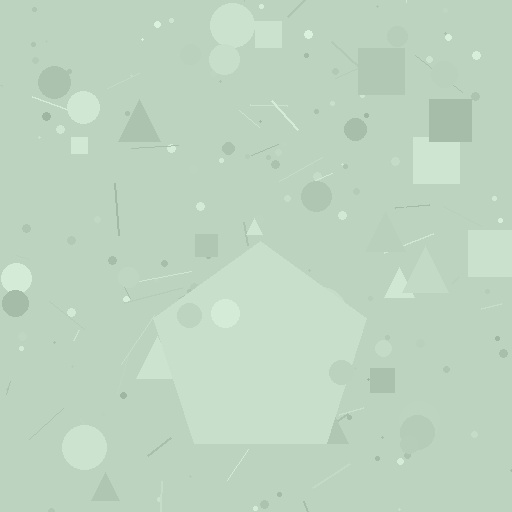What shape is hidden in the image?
A pentagon is hidden in the image.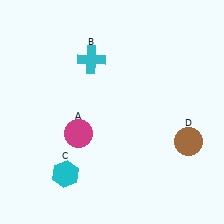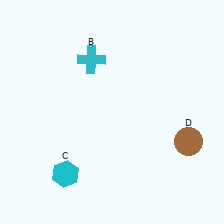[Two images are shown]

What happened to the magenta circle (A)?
The magenta circle (A) was removed in Image 2. It was in the bottom-left area of Image 1.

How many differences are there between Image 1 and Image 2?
There is 1 difference between the two images.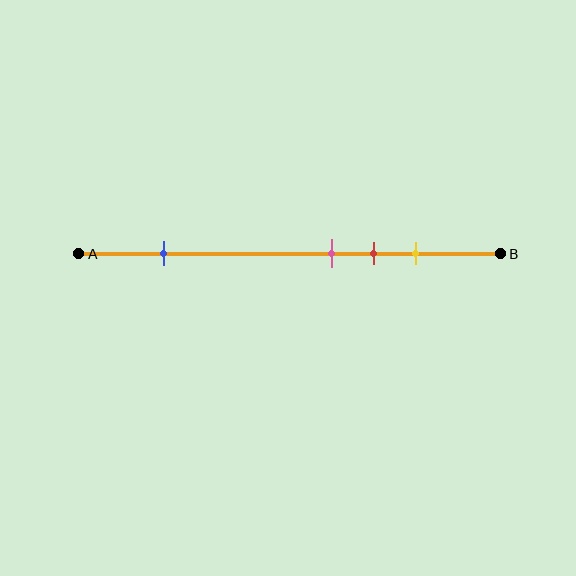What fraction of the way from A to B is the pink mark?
The pink mark is approximately 60% (0.6) of the way from A to B.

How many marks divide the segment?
There are 4 marks dividing the segment.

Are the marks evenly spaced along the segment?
No, the marks are not evenly spaced.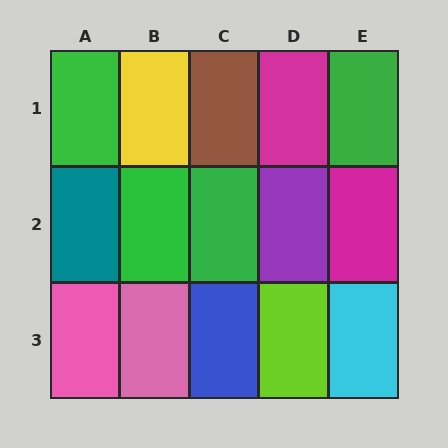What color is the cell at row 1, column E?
Green.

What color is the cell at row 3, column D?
Lime.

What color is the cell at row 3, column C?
Blue.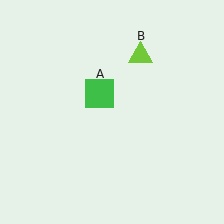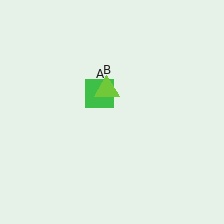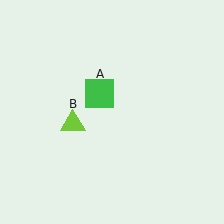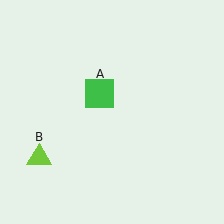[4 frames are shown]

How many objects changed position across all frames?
1 object changed position: lime triangle (object B).